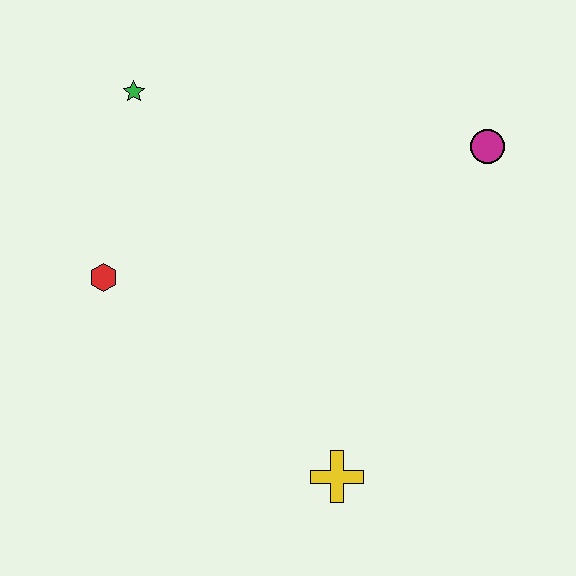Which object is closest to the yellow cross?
The red hexagon is closest to the yellow cross.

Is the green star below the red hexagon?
No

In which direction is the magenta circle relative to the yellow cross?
The magenta circle is above the yellow cross.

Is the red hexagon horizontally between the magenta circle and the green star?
No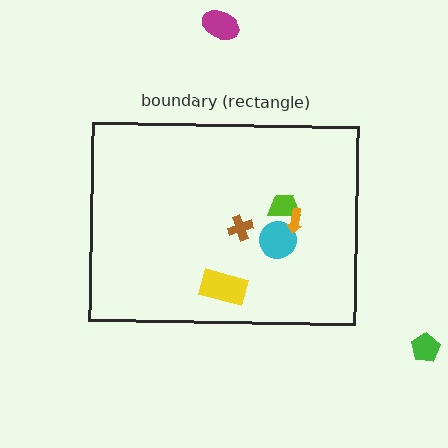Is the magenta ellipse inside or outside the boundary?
Outside.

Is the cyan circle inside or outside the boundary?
Inside.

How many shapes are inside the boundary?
5 inside, 2 outside.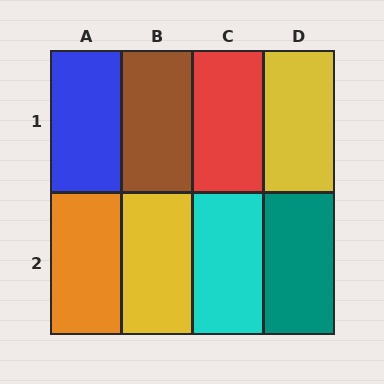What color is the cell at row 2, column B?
Yellow.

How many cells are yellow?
2 cells are yellow.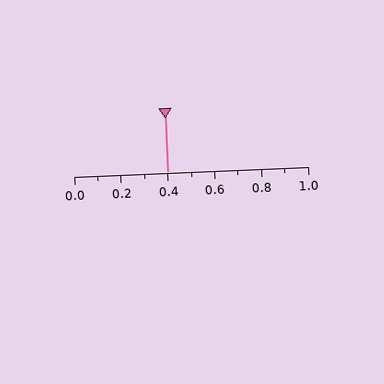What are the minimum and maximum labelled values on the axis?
The axis runs from 0.0 to 1.0.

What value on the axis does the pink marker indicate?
The marker indicates approximately 0.4.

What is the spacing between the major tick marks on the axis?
The major ticks are spaced 0.2 apart.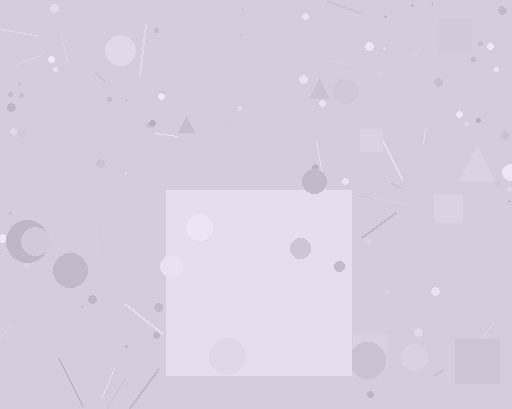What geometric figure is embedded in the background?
A square is embedded in the background.